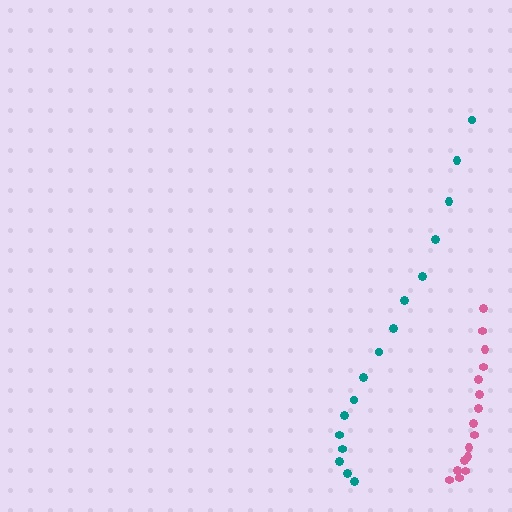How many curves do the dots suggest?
There are 2 distinct paths.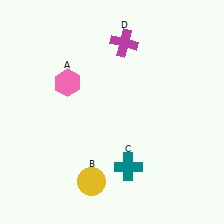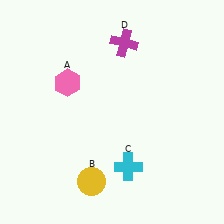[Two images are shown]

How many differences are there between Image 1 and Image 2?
There is 1 difference between the two images.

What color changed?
The cross (C) changed from teal in Image 1 to cyan in Image 2.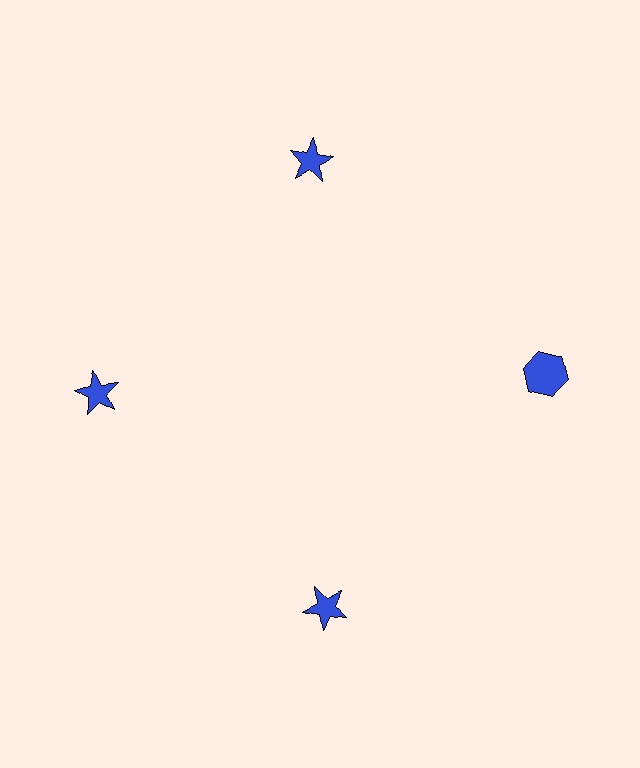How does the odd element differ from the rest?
It has a different shape: hexagon instead of star.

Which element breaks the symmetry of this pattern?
The blue hexagon at roughly the 3 o'clock position breaks the symmetry. All other shapes are blue stars.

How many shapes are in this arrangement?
There are 4 shapes arranged in a ring pattern.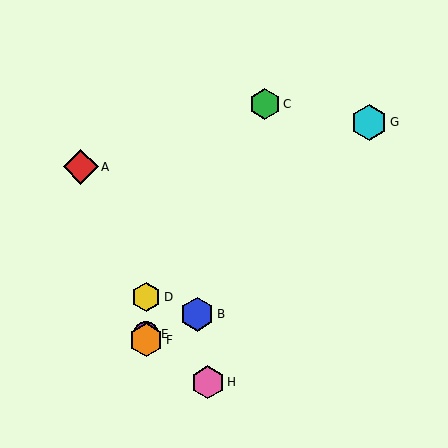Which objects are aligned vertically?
Objects D, E, F are aligned vertically.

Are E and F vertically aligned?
Yes, both are at x≈146.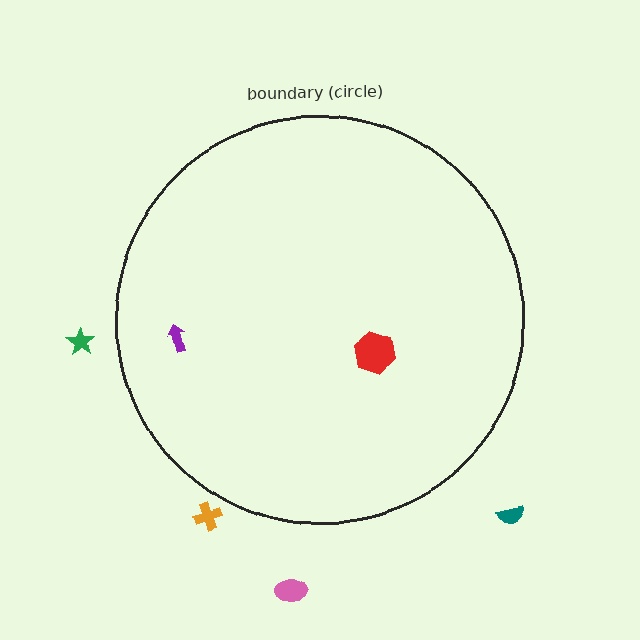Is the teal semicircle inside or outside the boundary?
Outside.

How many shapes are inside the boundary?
2 inside, 4 outside.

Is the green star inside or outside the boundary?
Outside.